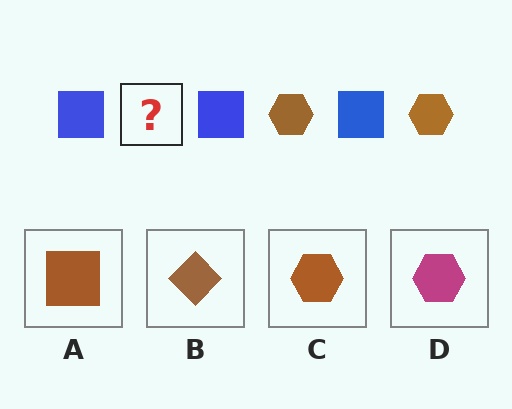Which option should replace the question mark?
Option C.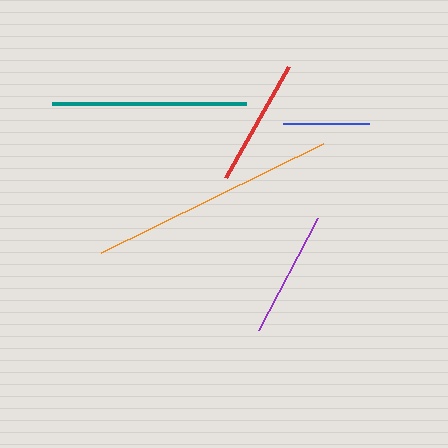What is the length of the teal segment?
The teal segment is approximately 194 pixels long.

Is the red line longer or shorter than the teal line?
The teal line is longer than the red line.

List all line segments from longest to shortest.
From longest to shortest: orange, teal, red, purple, blue.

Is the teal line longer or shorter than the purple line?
The teal line is longer than the purple line.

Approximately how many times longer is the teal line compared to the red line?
The teal line is approximately 1.5 times the length of the red line.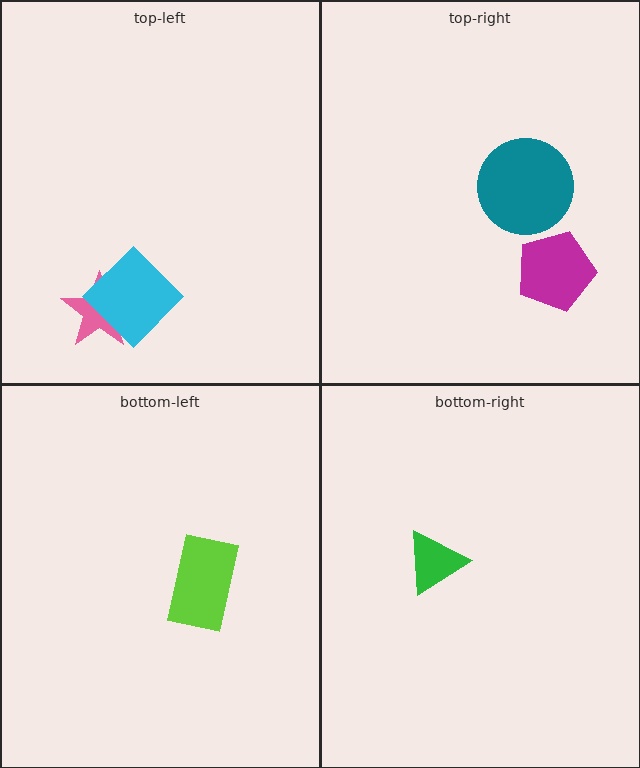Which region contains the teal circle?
The top-right region.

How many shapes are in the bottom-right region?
1.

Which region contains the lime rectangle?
The bottom-left region.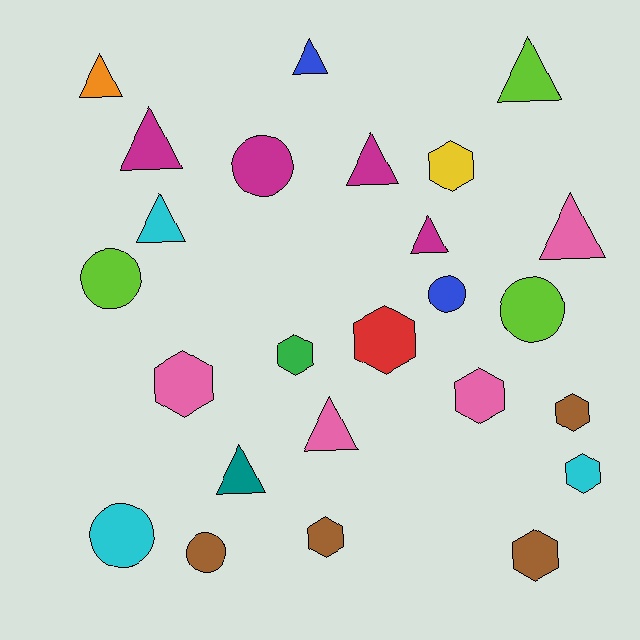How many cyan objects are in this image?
There are 3 cyan objects.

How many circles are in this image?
There are 6 circles.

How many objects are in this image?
There are 25 objects.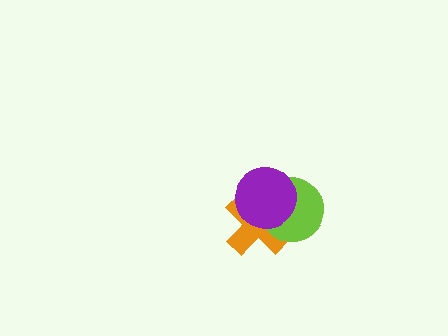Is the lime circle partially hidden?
Yes, it is partially covered by another shape.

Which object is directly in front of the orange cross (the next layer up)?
The lime circle is directly in front of the orange cross.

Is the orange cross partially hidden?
Yes, it is partially covered by another shape.